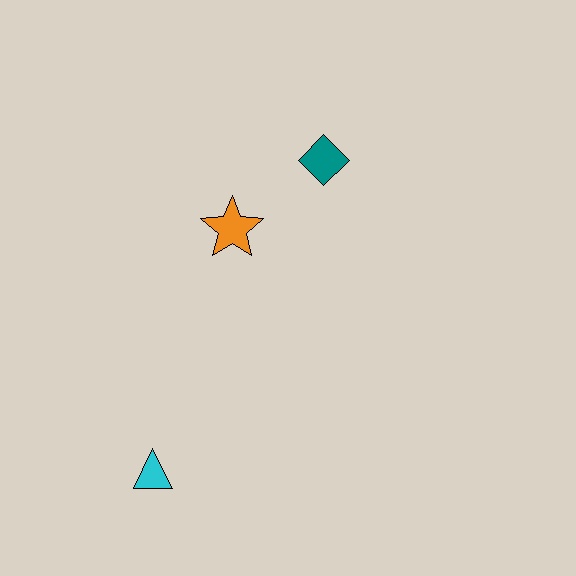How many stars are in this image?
There is 1 star.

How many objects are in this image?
There are 3 objects.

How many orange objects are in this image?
There is 1 orange object.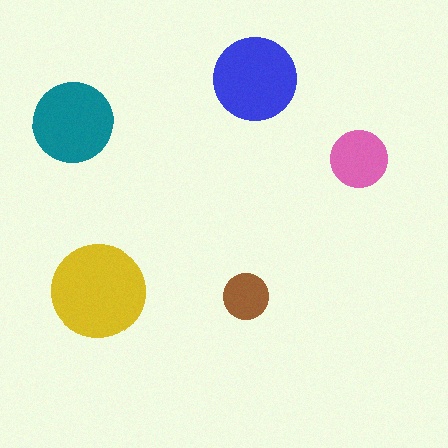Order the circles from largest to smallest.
the yellow one, the blue one, the teal one, the pink one, the brown one.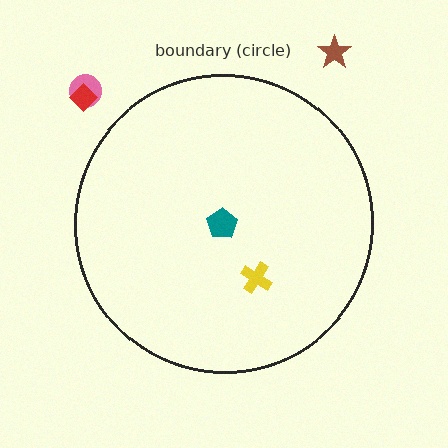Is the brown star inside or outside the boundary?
Outside.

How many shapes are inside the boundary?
2 inside, 3 outside.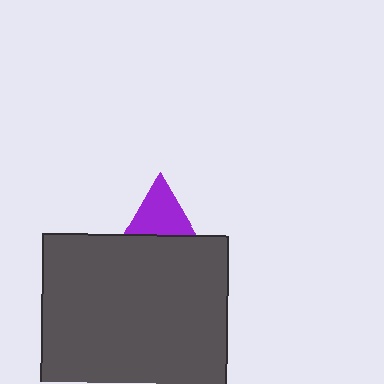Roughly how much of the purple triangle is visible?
About half of it is visible (roughly 48%).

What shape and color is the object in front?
The object in front is a dark gray square.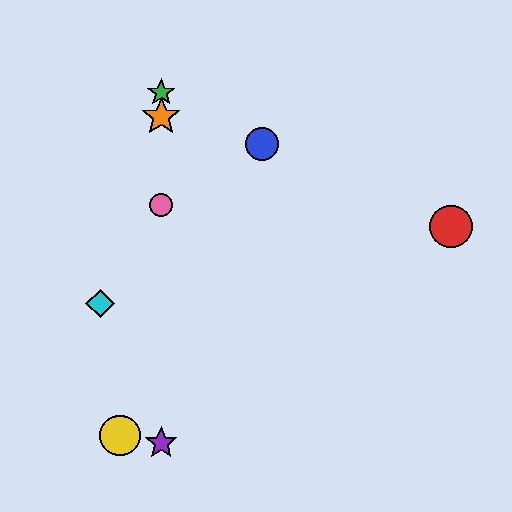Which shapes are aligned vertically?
The green star, the purple star, the orange star, the pink circle are aligned vertically.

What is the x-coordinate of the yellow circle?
The yellow circle is at x≈120.